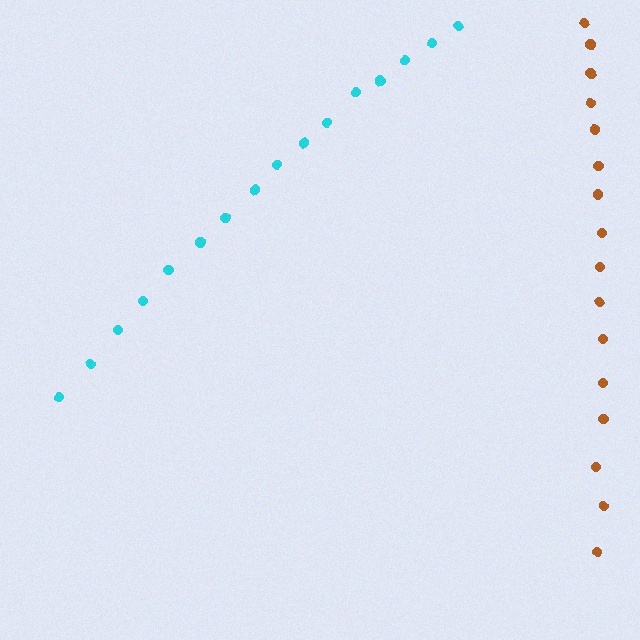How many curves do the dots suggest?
There are 2 distinct paths.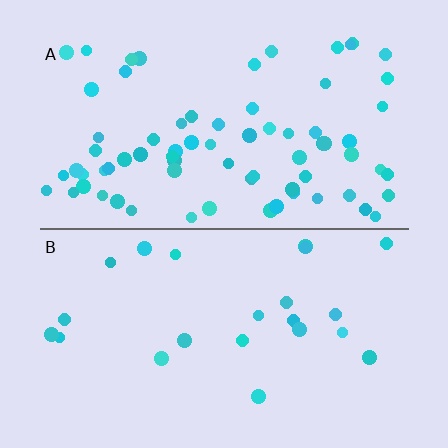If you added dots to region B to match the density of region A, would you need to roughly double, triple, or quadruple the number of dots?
Approximately triple.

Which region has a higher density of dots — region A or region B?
A (the top).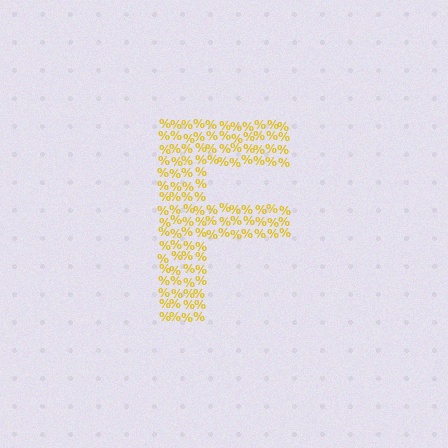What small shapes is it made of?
It is made of small percent signs.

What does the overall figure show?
The overall figure shows the letter F.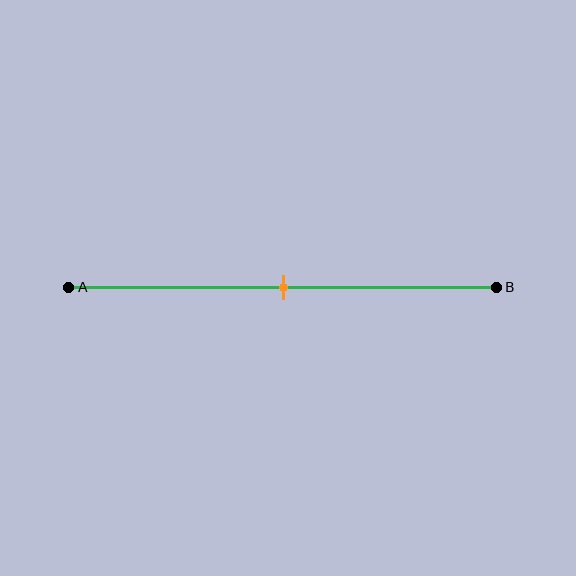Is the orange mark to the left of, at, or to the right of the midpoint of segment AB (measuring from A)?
The orange mark is approximately at the midpoint of segment AB.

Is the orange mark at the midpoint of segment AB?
Yes, the mark is approximately at the midpoint.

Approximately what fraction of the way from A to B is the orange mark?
The orange mark is approximately 50% of the way from A to B.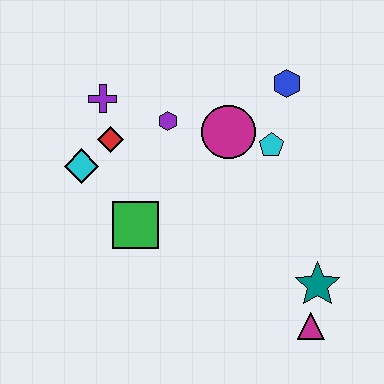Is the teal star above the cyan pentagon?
No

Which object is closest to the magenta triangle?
The teal star is closest to the magenta triangle.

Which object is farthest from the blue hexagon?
The magenta triangle is farthest from the blue hexagon.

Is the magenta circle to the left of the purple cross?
No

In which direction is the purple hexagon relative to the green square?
The purple hexagon is above the green square.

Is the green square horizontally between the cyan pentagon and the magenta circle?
No